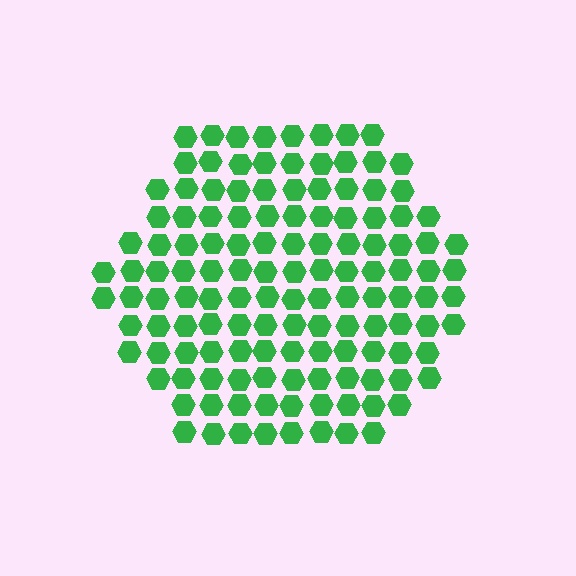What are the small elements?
The small elements are hexagons.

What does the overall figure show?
The overall figure shows a hexagon.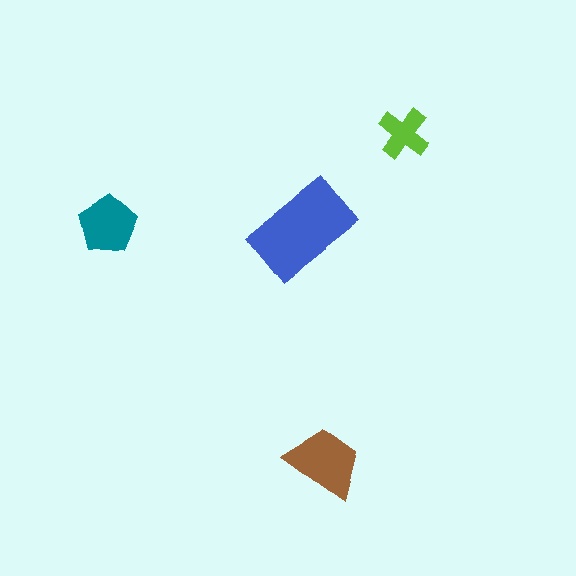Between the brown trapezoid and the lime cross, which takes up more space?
The brown trapezoid.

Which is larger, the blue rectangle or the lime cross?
The blue rectangle.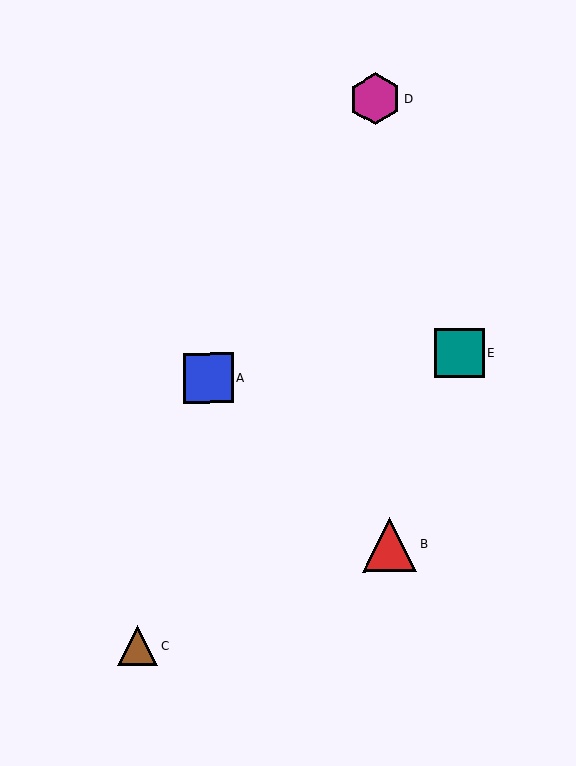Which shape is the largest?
The red triangle (labeled B) is the largest.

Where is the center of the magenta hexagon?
The center of the magenta hexagon is at (375, 99).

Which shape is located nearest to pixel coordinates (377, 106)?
The magenta hexagon (labeled D) at (375, 99) is nearest to that location.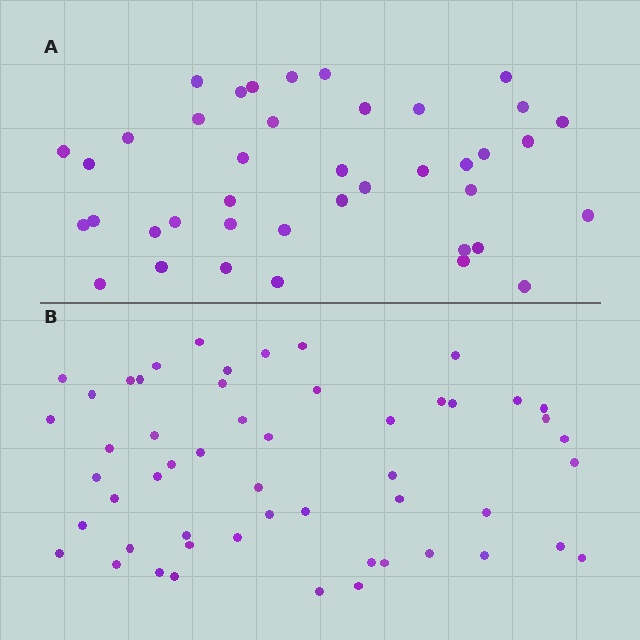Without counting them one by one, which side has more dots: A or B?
Region B (the bottom region) has more dots.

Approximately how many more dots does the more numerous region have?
Region B has approximately 15 more dots than region A.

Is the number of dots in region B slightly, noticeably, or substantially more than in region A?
Region B has noticeably more, but not dramatically so. The ratio is roughly 1.3 to 1.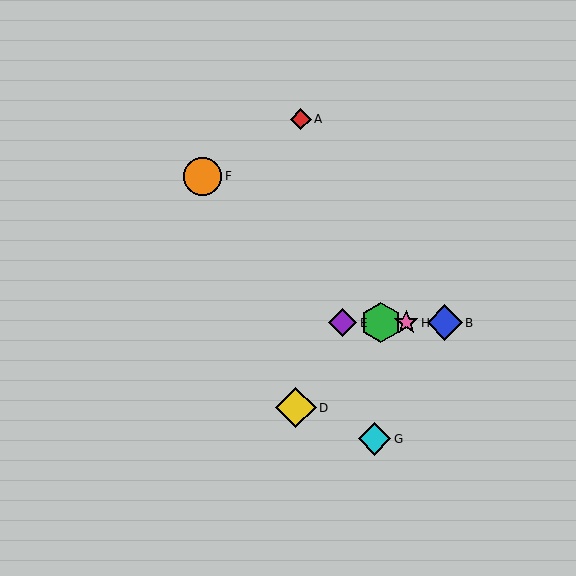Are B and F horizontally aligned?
No, B is at y≈323 and F is at y≈176.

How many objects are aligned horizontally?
4 objects (B, C, E, H) are aligned horizontally.